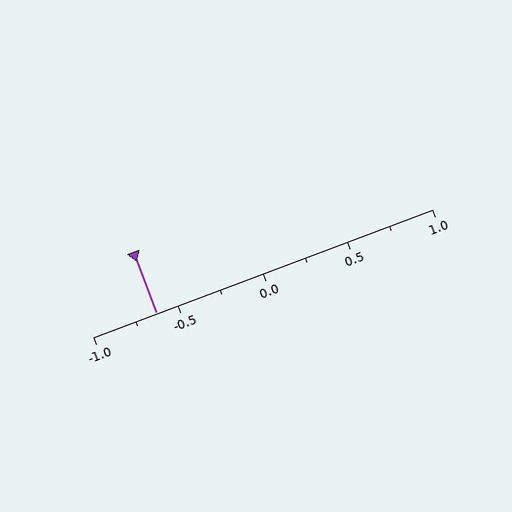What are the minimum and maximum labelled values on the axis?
The axis runs from -1.0 to 1.0.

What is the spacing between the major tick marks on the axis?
The major ticks are spaced 0.5 apart.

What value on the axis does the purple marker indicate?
The marker indicates approximately -0.62.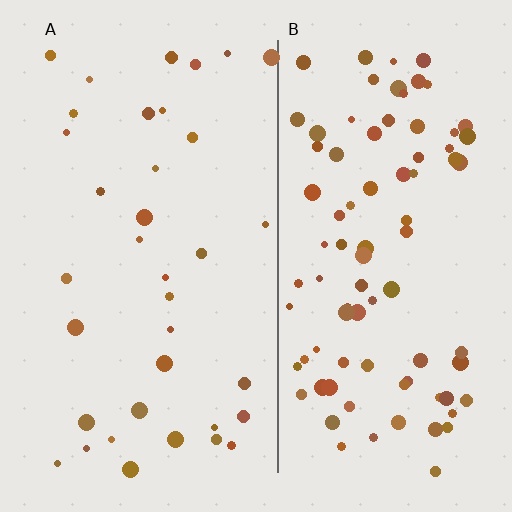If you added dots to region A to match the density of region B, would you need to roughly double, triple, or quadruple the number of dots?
Approximately double.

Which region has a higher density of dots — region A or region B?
B (the right).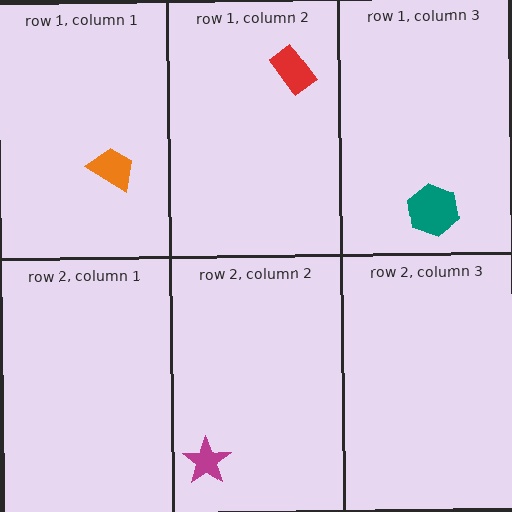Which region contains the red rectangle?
The row 1, column 2 region.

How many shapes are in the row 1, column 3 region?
1.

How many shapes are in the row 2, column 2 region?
1.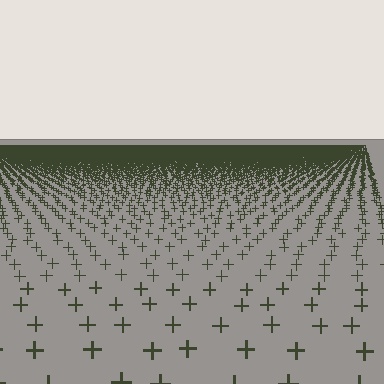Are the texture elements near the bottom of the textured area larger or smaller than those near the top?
Larger. Near the bottom, elements are closer to the viewer and appear at a bigger on-screen size.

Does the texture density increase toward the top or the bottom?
Density increases toward the top.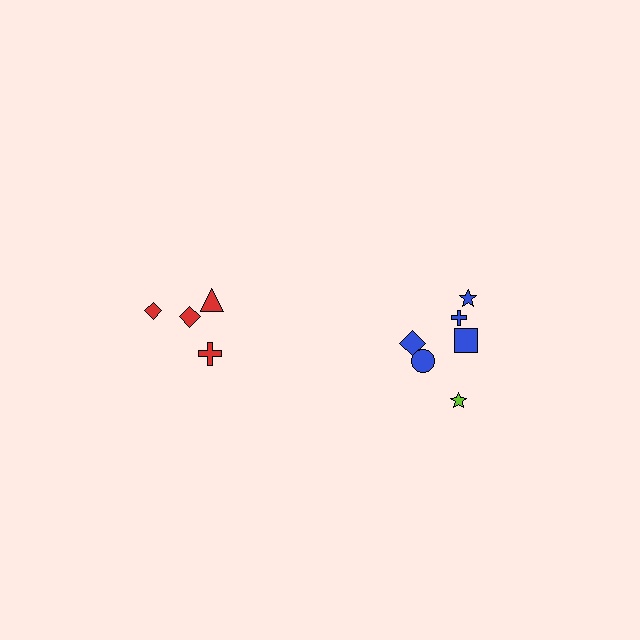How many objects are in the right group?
There are 6 objects.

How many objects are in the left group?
There are 4 objects.